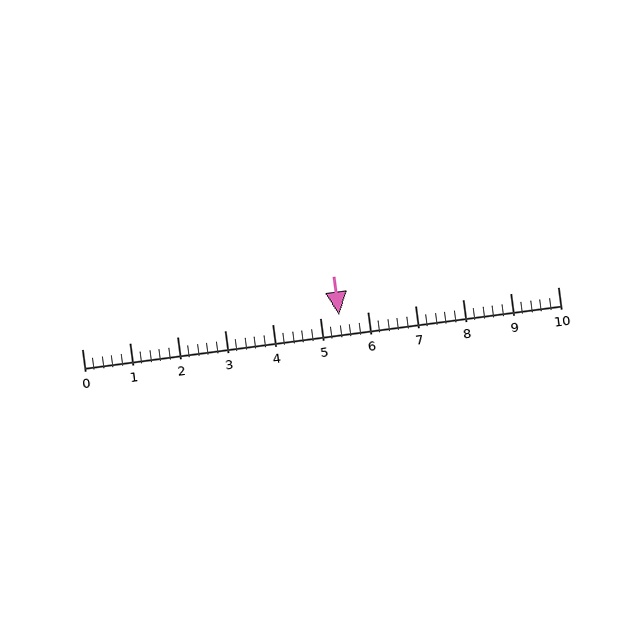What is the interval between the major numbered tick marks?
The major tick marks are spaced 1 units apart.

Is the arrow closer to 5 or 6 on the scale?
The arrow is closer to 5.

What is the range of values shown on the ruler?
The ruler shows values from 0 to 10.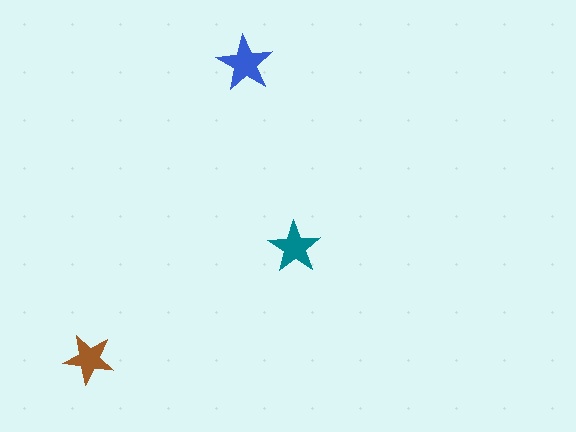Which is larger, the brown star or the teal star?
The teal one.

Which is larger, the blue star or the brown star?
The blue one.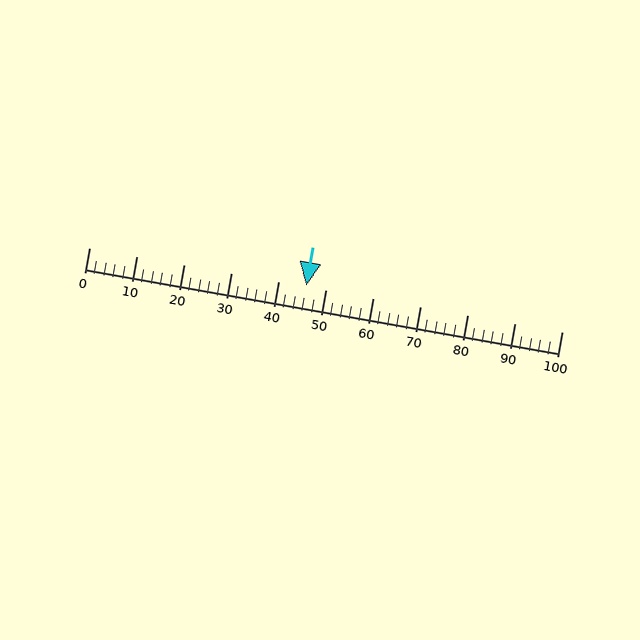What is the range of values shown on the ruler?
The ruler shows values from 0 to 100.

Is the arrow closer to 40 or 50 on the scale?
The arrow is closer to 50.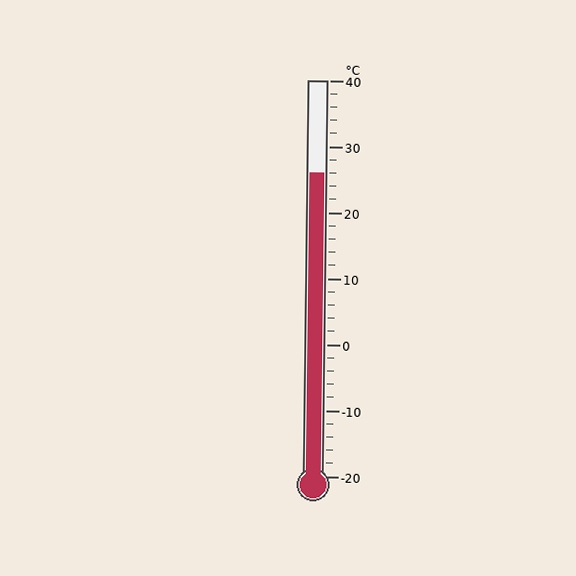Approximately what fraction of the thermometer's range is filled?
The thermometer is filled to approximately 75% of its range.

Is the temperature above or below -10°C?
The temperature is above -10°C.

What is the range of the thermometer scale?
The thermometer scale ranges from -20°C to 40°C.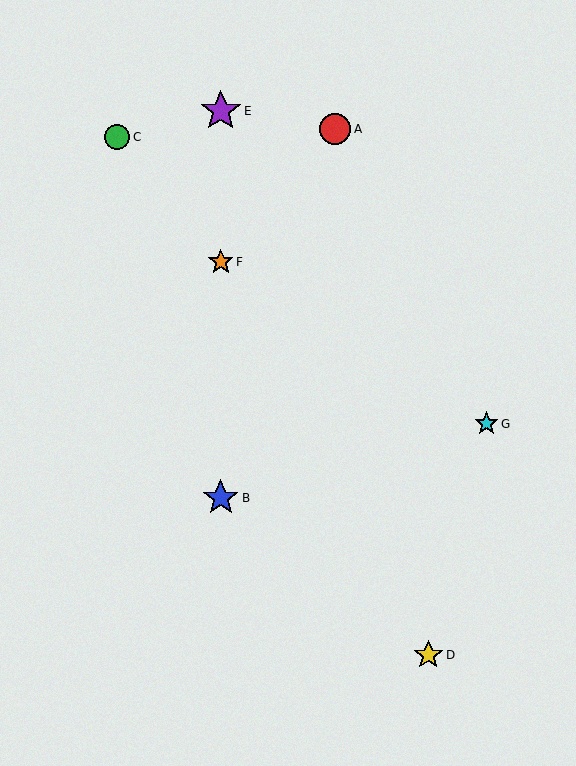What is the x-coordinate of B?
Object B is at x≈221.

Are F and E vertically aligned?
Yes, both are at x≈221.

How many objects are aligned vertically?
3 objects (B, E, F) are aligned vertically.